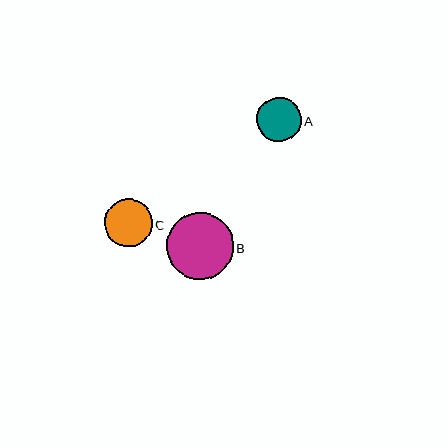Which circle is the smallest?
Circle A is the smallest with a size of approximately 45 pixels.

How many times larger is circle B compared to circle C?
Circle B is approximately 1.4 times the size of circle C.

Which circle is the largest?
Circle B is the largest with a size of approximately 67 pixels.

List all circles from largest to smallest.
From largest to smallest: B, C, A.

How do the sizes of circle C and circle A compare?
Circle C and circle A are approximately the same size.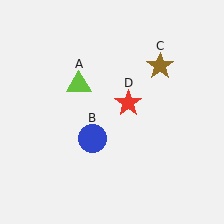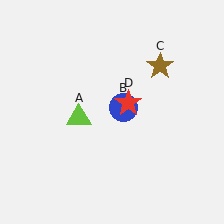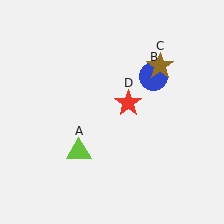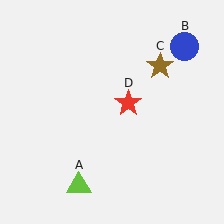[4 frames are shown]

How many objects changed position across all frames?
2 objects changed position: lime triangle (object A), blue circle (object B).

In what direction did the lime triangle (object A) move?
The lime triangle (object A) moved down.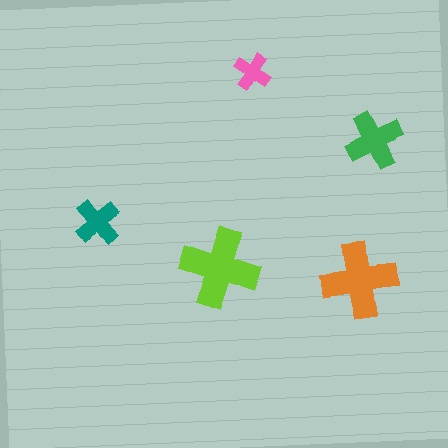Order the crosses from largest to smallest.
the lime one, the orange one, the green one, the teal one, the pink one.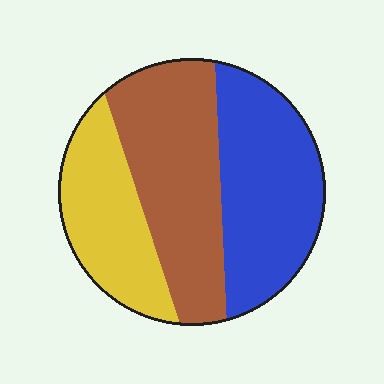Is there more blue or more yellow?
Blue.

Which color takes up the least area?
Yellow, at roughly 25%.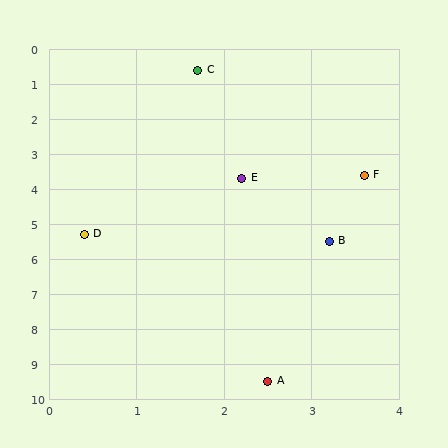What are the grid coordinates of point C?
Point C is at approximately (1.7, 0.6).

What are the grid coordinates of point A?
Point A is at approximately (2.5, 9.5).